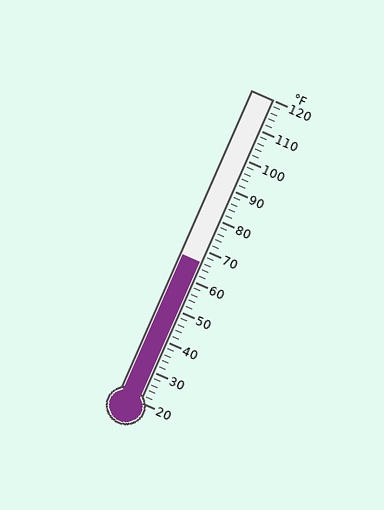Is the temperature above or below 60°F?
The temperature is above 60°F.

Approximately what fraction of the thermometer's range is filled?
The thermometer is filled to approximately 45% of its range.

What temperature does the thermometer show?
The thermometer shows approximately 66°F.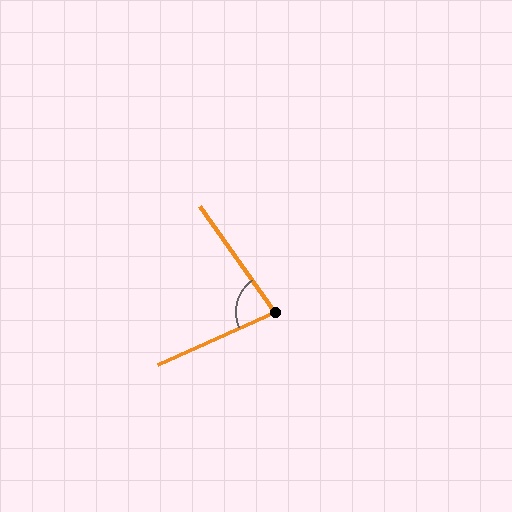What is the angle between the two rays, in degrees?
Approximately 79 degrees.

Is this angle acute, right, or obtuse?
It is acute.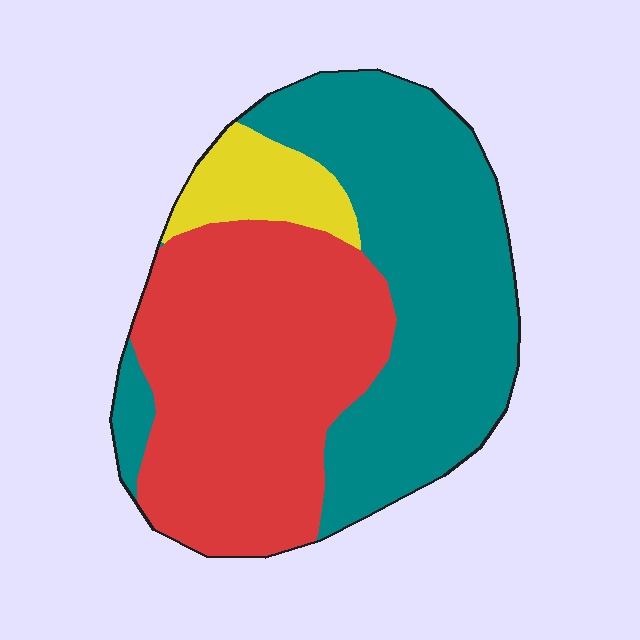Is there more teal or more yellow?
Teal.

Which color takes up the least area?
Yellow, at roughly 10%.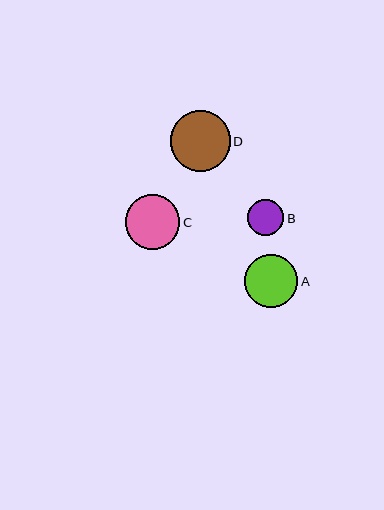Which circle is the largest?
Circle D is the largest with a size of approximately 60 pixels.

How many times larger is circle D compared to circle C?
Circle D is approximately 1.1 times the size of circle C.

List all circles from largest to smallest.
From largest to smallest: D, C, A, B.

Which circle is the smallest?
Circle B is the smallest with a size of approximately 36 pixels.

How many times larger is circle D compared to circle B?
Circle D is approximately 1.7 times the size of circle B.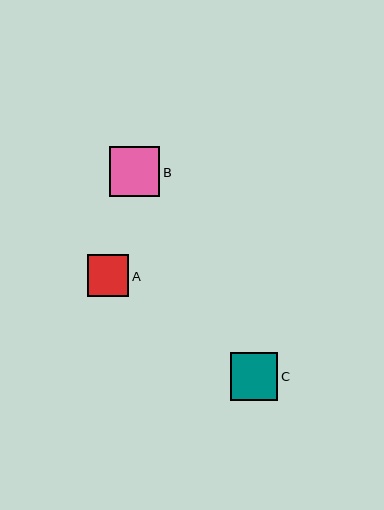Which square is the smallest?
Square A is the smallest with a size of approximately 42 pixels.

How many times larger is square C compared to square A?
Square C is approximately 1.1 times the size of square A.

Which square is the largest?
Square B is the largest with a size of approximately 50 pixels.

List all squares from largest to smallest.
From largest to smallest: B, C, A.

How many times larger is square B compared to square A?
Square B is approximately 1.2 times the size of square A.